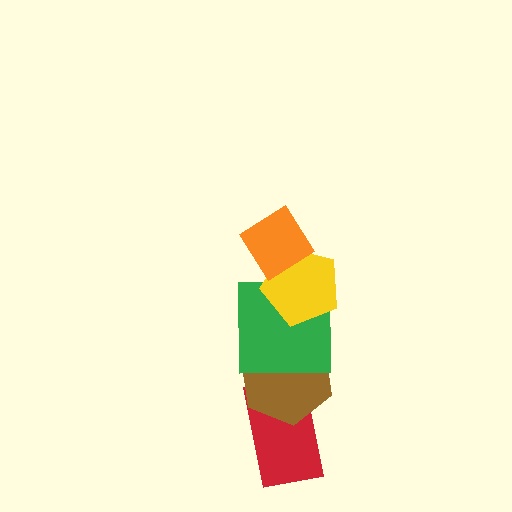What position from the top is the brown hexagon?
The brown hexagon is 4th from the top.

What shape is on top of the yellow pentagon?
The orange diamond is on top of the yellow pentagon.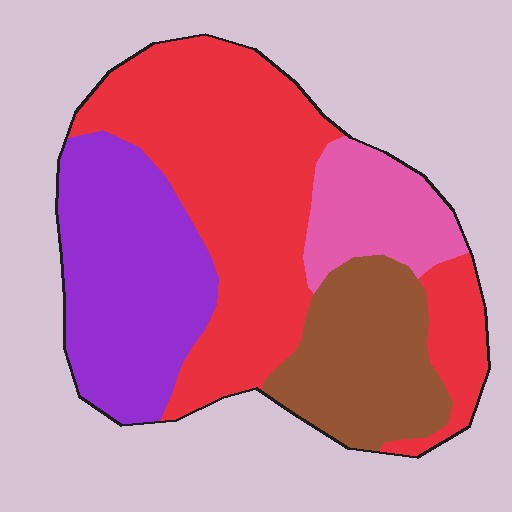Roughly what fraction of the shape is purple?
Purple covers about 25% of the shape.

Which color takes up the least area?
Pink, at roughly 10%.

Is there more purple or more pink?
Purple.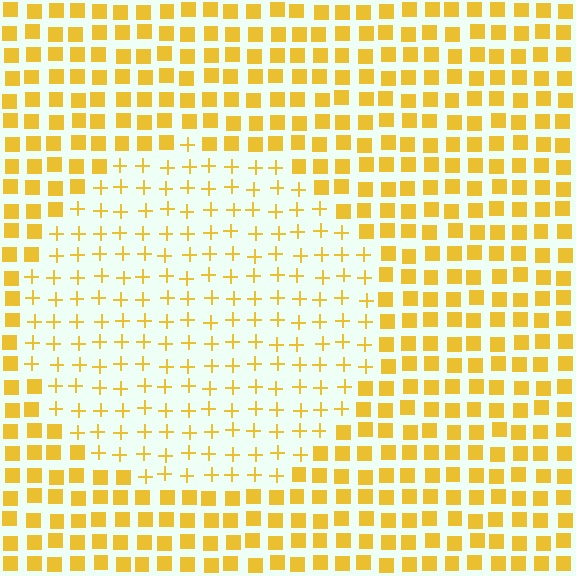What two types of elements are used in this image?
The image uses plus signs inside the circle region and squares outside it.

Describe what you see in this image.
The image is filled with small yellow elements arranged in a uniform grid. A circle-shaped region contains plus signs, while the surrounding area contains squares. The boundary is defined purely by the change in element shape.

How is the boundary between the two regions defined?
The boundary is defined by a change in element shape: plus signs inside vs. squares outside. All elements share the same color and spacing.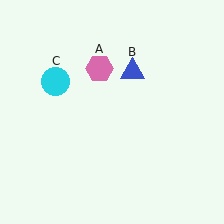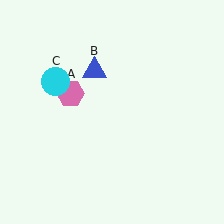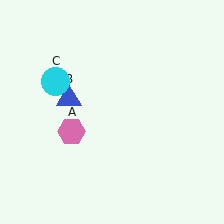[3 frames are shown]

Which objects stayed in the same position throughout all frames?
Cyan circle (object C) remained stationary.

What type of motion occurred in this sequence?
The pink hexagon (object A), blue triangle (object B) rotated counterclockwise around the center of the scene.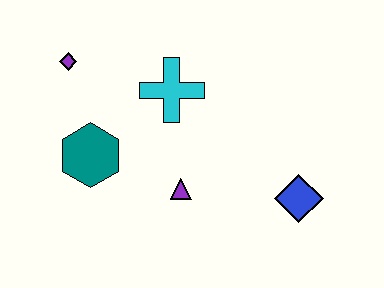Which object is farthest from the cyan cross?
The blue diamond is farthest from the cyan cross.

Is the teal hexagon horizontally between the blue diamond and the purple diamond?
Yes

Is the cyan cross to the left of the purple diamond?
No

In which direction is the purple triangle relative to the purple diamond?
The purple triangle is below the purple diamond.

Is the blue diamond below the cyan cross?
Yes